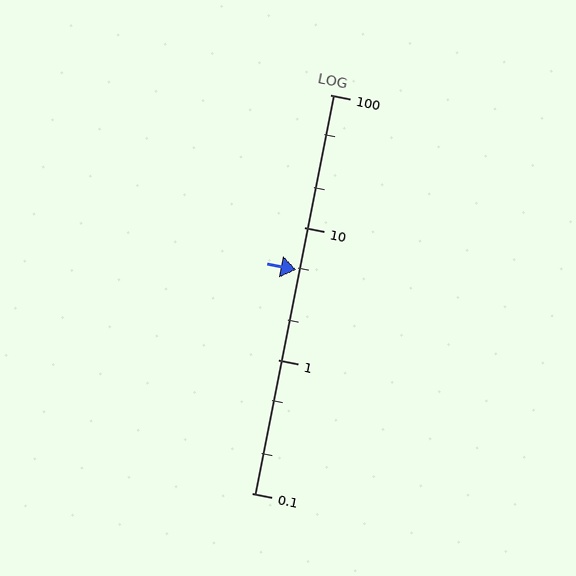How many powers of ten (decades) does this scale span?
The scale spans 3 decades, from 0.1 to 100.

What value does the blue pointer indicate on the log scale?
The pointer indicates approximately 4.8.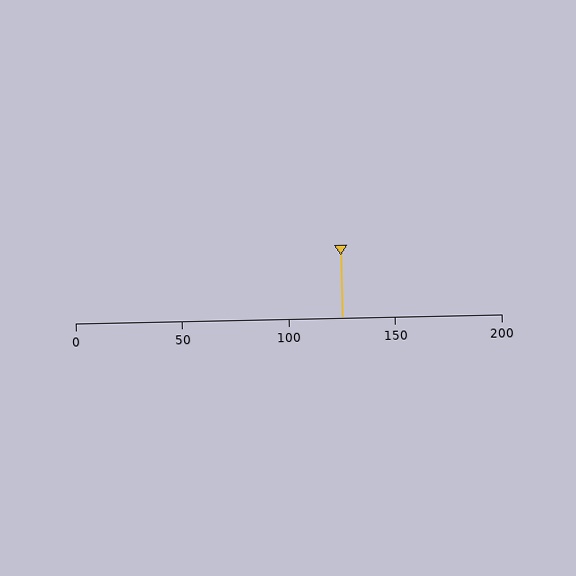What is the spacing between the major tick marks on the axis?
The major ticks are spaced 50 apart.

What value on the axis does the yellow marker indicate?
The marker indicates approximately 125.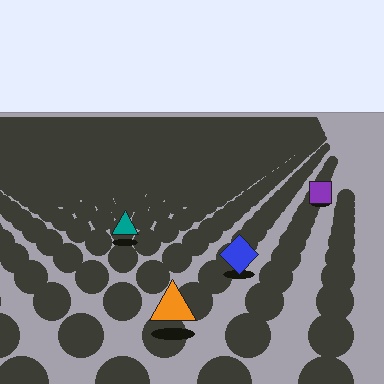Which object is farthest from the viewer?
The purple square is farthest from the viewer. It appears smaller and the ground texture around it is denser.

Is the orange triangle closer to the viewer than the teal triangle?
Yes. The orange triangle is closer — you can tell from the texture gradient: the ground texture is coarser near it.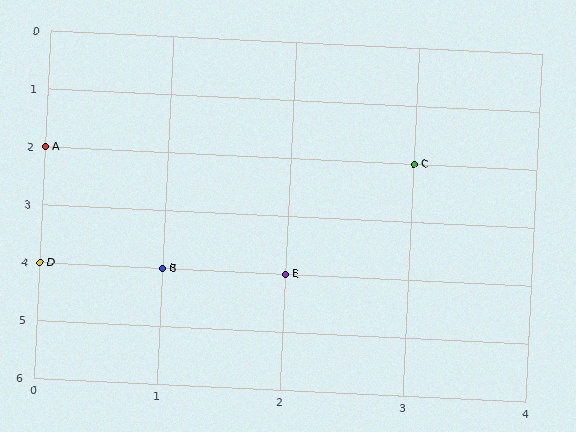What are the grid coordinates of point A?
Point A is at grid coordinates (0, 2).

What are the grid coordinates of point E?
Point E is at grid coordinates (2, 4).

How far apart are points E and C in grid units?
Points E and C are 1 column and 2 rows apart (about 2.2 grid units diagonally).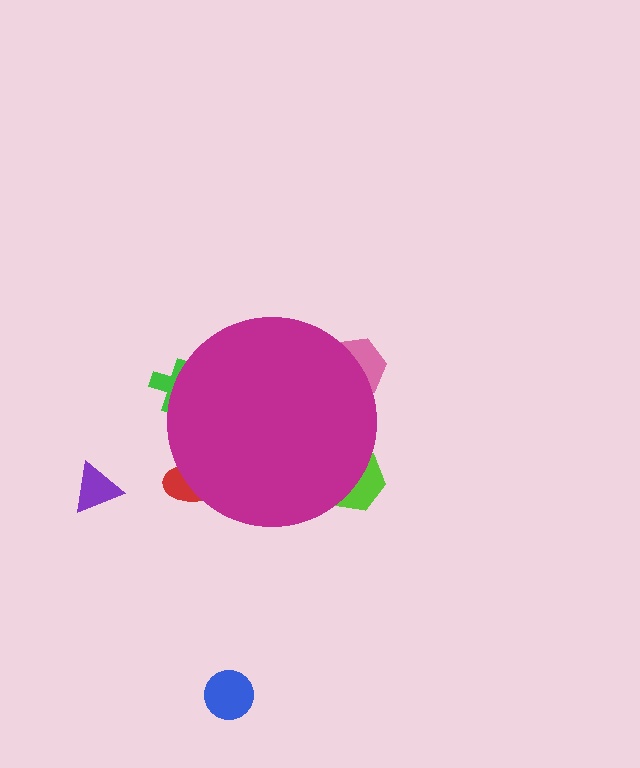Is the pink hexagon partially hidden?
Yes, the pink hexagon is partially hidden behind the magenta circle.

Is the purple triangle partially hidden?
No, the purple triangle is fully visible.